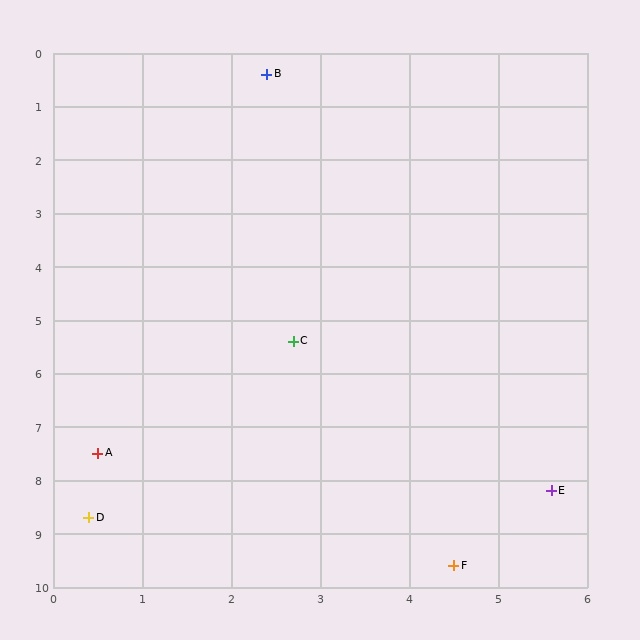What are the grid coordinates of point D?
Point D is at approximately (0.4, 8.7).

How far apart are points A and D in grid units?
Points A and D are about 1.2 grid units apart.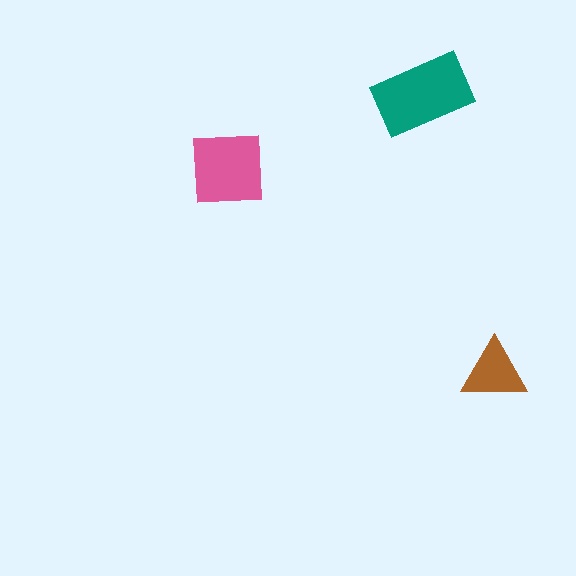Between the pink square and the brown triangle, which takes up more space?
The pink square.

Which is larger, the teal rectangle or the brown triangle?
The teal rectangle.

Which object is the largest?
The teal rectangle.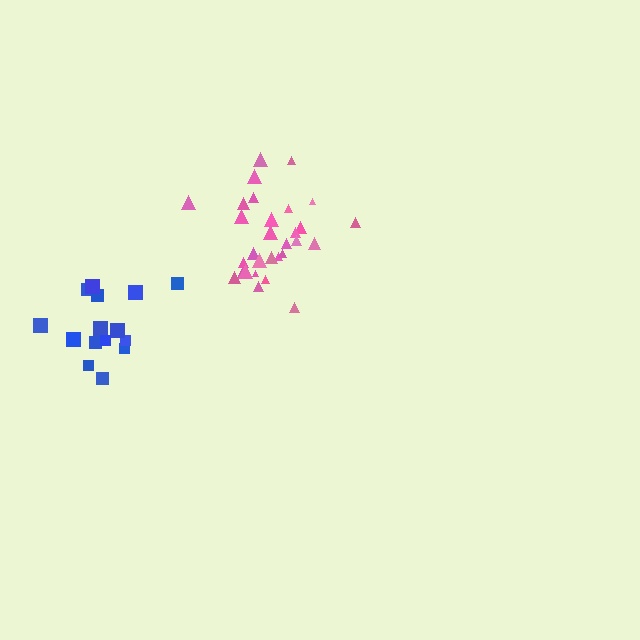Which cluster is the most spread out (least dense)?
Blue.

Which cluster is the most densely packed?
Pink.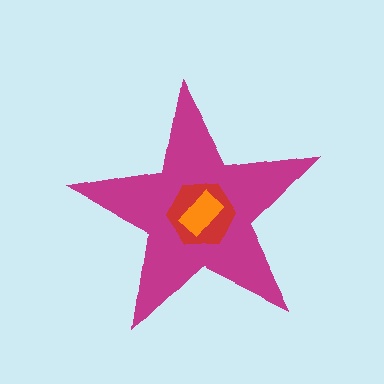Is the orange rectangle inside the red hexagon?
Yes.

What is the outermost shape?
The magenta star.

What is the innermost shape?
The orange rectangle.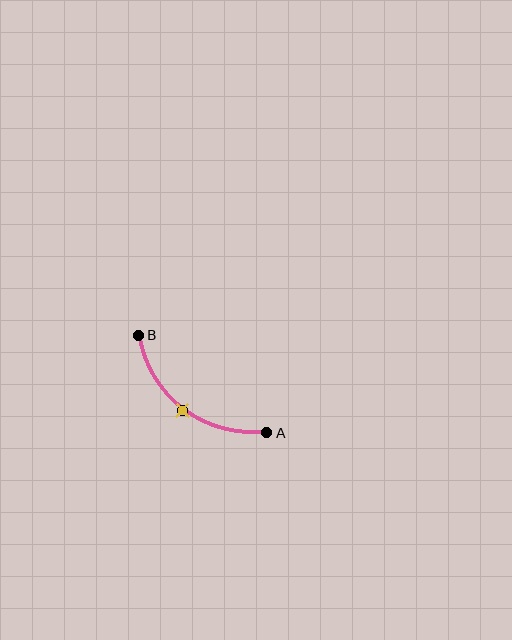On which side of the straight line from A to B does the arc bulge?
The arc bulges below and to the left of the straight line connecting A and B.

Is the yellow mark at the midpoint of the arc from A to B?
Yes. The yellow mark lies on the arc at equal arc-length from both A and B — it is the arc midpoint.